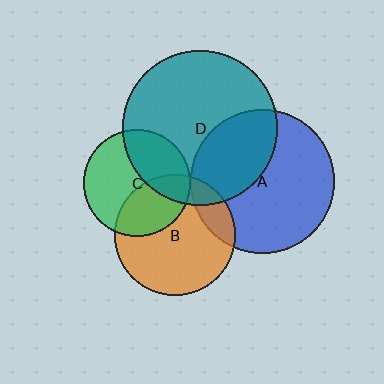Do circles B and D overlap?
Yes.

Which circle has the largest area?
Circle D (teal).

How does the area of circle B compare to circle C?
Approximately 1.3 times.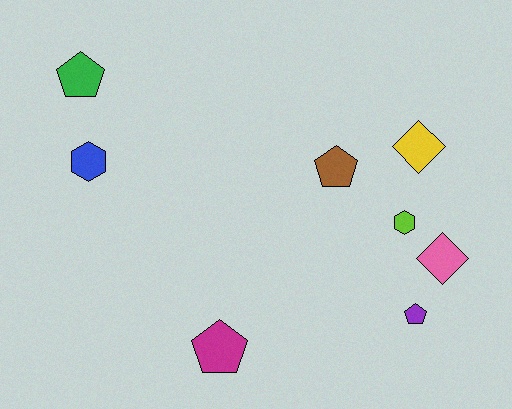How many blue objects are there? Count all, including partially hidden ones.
There is 1 blue object.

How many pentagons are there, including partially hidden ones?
There are 4 pentagons.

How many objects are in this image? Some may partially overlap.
There are 8 objects.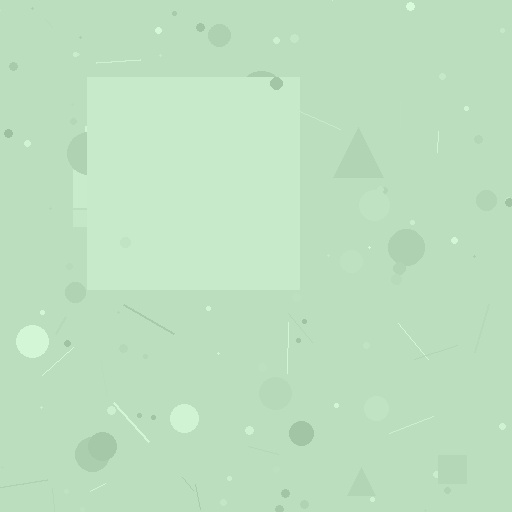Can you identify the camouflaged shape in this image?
The camouflaged shape is a square.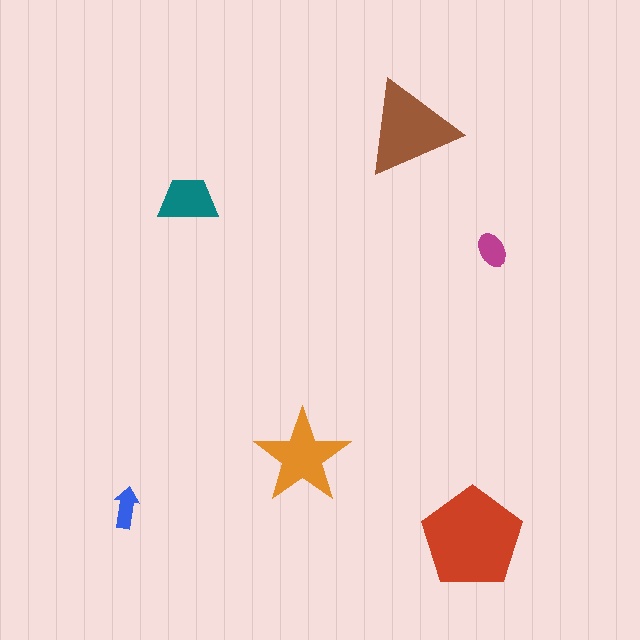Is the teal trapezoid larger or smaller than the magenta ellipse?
Larger.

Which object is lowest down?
The red pentagon is bottommost.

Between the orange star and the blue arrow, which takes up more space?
The orange star.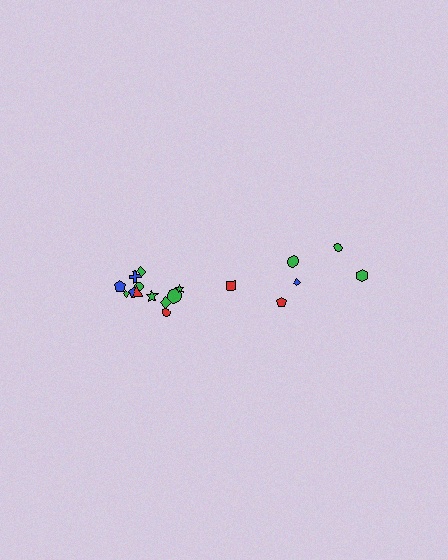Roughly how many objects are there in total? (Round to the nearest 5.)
Roughly 20 objects in total.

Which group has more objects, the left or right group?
The left group.